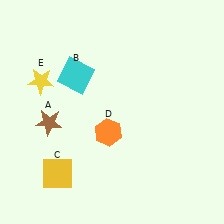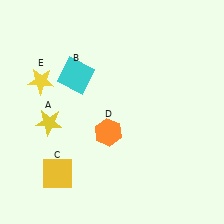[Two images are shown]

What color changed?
The star (A) changed from brown in Image 1 to yellow in Image 2.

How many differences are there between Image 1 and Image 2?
There is 1 difference between the two images.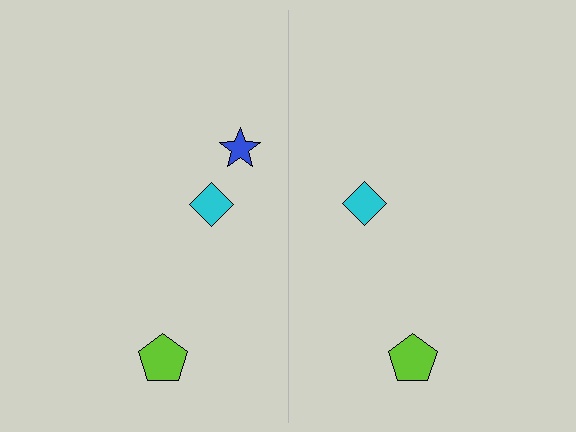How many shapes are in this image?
There are 5 shapes in this image.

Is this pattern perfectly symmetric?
No, the pattern is not perfectly symmetric. A blue star is missing from the right side.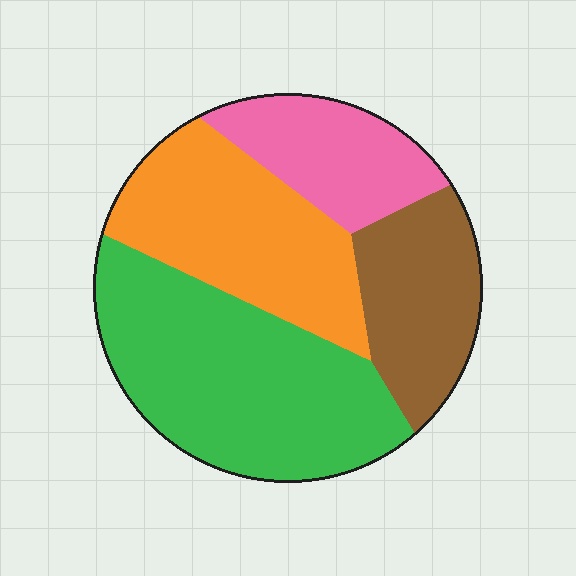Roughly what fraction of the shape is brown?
Brown covers around 20% of the shape.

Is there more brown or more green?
Green.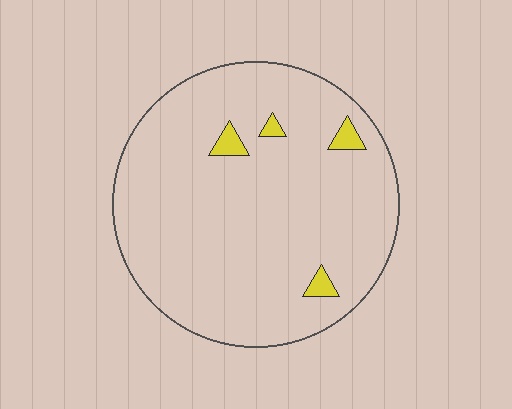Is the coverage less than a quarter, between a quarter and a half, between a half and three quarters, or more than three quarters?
Less than a quarter.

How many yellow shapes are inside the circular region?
4.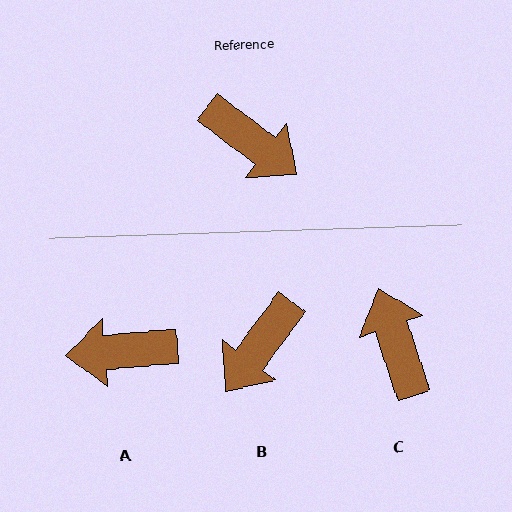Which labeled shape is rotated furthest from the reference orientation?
C, about 146 degrees away.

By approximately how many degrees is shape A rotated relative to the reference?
Approximately 138 degrees clockwise.